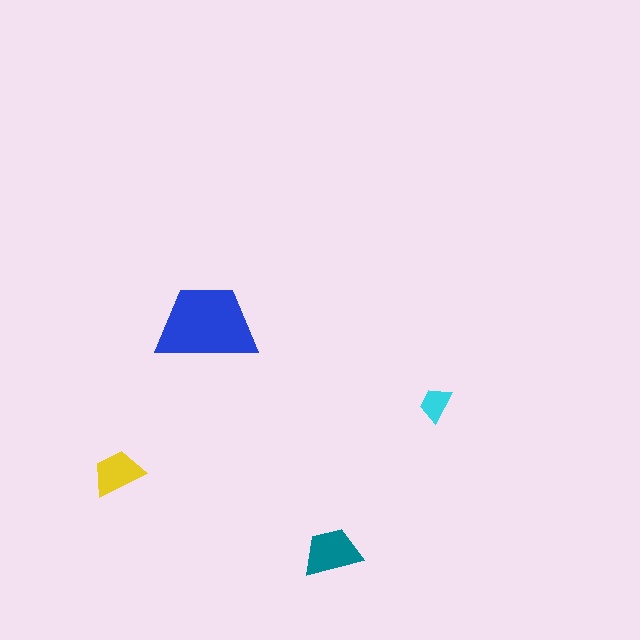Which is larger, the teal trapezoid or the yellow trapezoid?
The teal one.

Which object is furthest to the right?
The cyan trapezoid is rightmost.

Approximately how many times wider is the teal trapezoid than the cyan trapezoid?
About 1.5 times wider.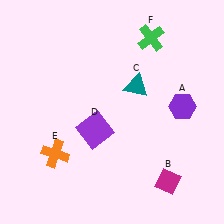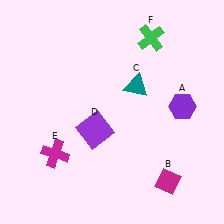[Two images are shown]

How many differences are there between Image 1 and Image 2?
There is 1 difference between the two images.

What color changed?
The cross (E) changed from orange in Image 1 to magenta in Image 2.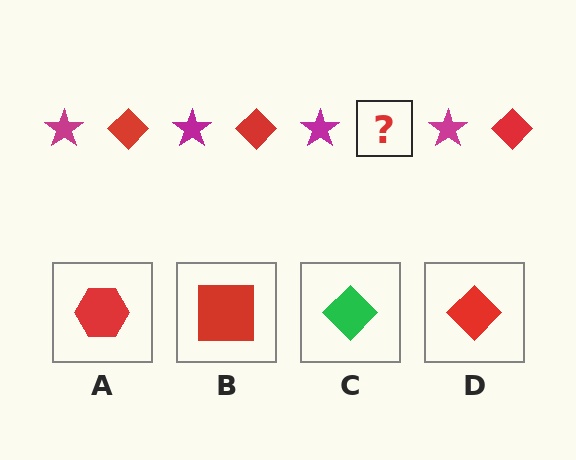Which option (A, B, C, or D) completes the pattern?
D.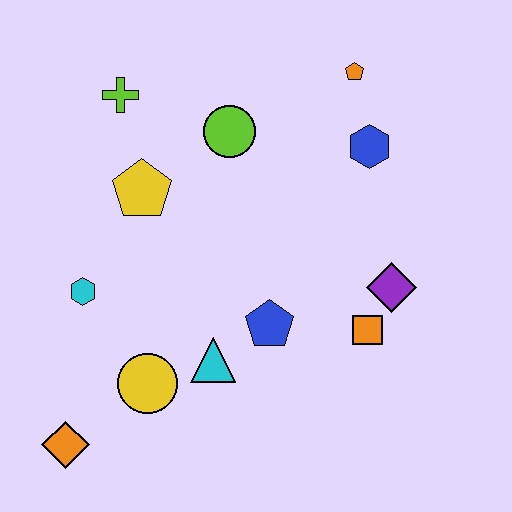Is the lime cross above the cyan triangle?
Yes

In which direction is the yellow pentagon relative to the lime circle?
The yellow pentagon is to the left of the lime circle.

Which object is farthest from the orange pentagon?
The orange diamond is farthest from the orange pentagon.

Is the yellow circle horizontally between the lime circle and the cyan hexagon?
Yes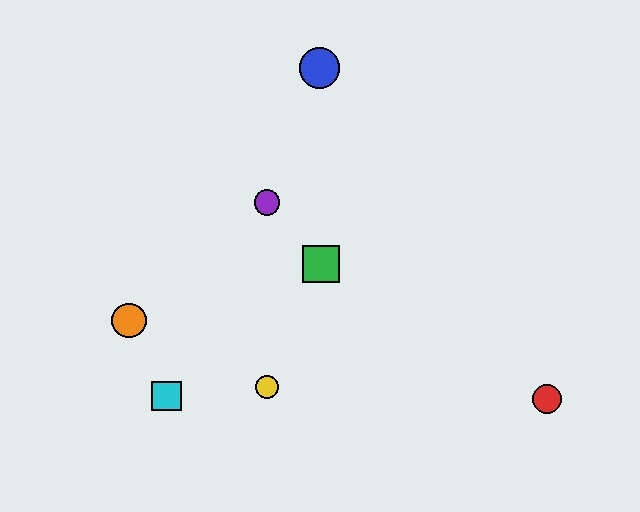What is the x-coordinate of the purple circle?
The purple circle is at x≈267.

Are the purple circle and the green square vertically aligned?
No, the purple circle is at x≈267 and the green square is at x≈321.